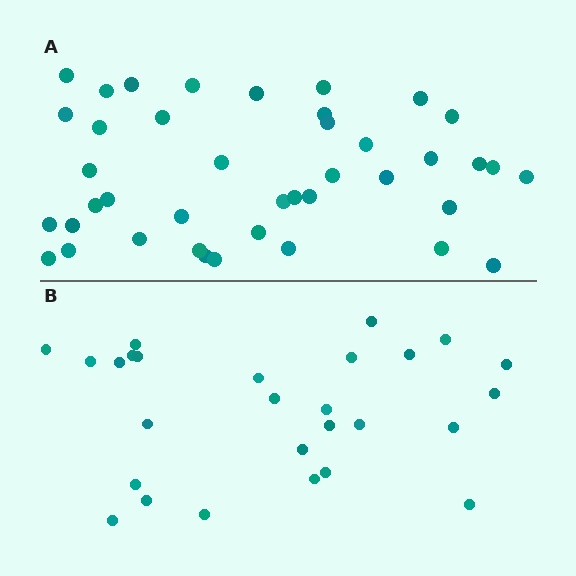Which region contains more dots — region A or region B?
Region A (the top region) has more dots.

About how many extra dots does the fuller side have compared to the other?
Region A has approximately 15 more dots than region B.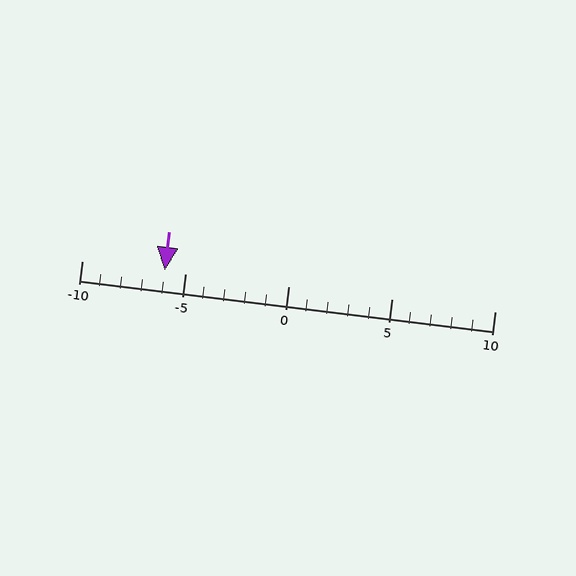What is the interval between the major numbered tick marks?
The major tick marks are spaced 5 units apart.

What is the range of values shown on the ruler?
The ruler shows values from -10 to 10.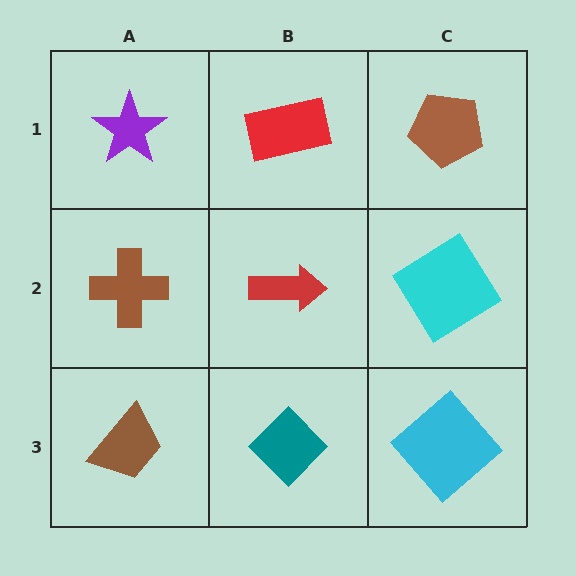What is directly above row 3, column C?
A cyan diamond.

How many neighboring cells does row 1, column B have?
3.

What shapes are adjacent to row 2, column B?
A red rectangle (row 1, column B), a teal diamond (row 3, column B), a brown cross (row 2, column A), a cyan diamond (row 2, column C).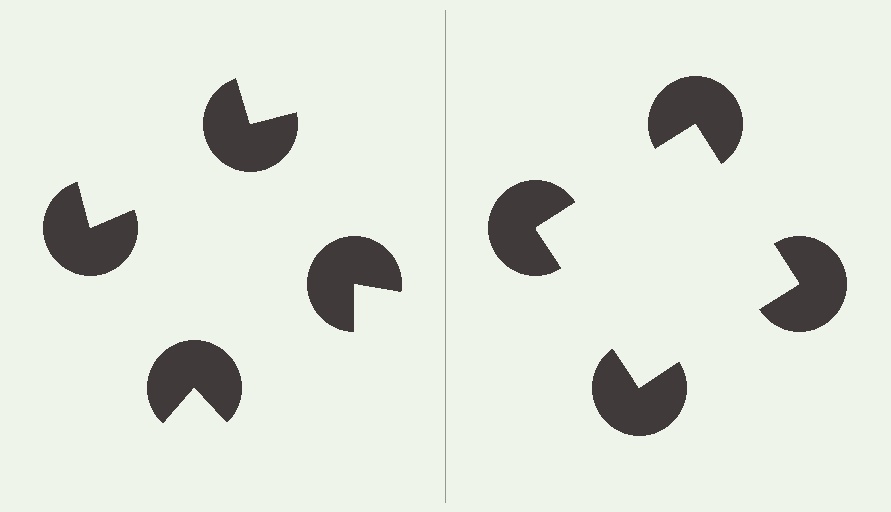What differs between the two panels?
The pac-man discs are positioned identically on both sides; only the wedge orientations differ. On the right they align to a square; on the left they are misaligned.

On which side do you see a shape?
An illusory square appears on the right side. On the left side the wedge cuts are rotated, so no coherent shape forms.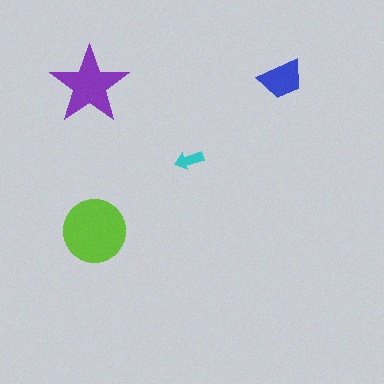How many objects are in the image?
There are 4 objects in the image.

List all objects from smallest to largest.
The cyan arrow, the blue trapezoid, the purple star, the lime circle.